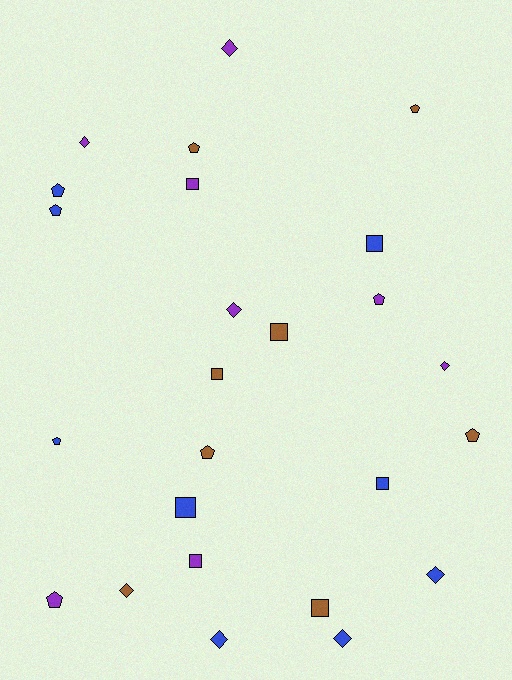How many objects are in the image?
There are 25 objects.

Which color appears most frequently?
Blue, with 9 objects.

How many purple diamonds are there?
There are 4 purple diamonds.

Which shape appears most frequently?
Pentagon, with 9 objects.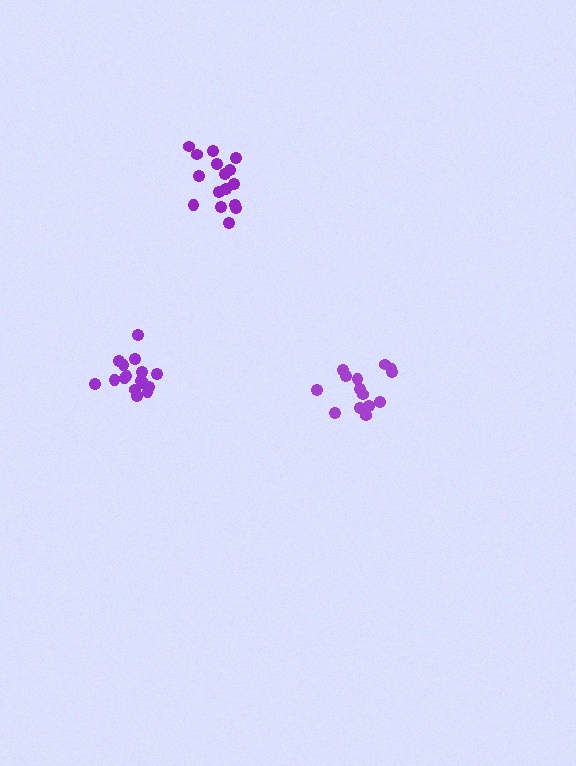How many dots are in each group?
Group 1: 16 dots, Group 2: 14 dots, Group 3: 16 dots (46 total).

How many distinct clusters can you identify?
There are 3 distinct clusters.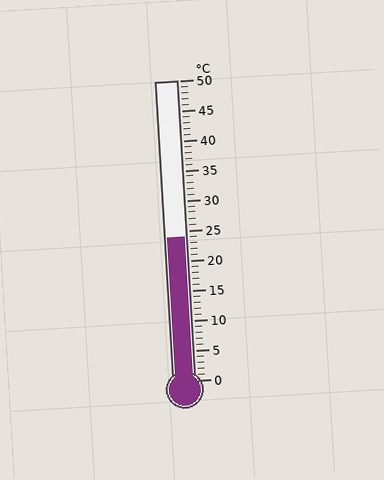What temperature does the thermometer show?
The thermometer shows approximately 24°C.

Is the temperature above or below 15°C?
The temperature is above 15°C.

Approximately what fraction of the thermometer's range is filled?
The thermometer is filled to approximately 50% of its range.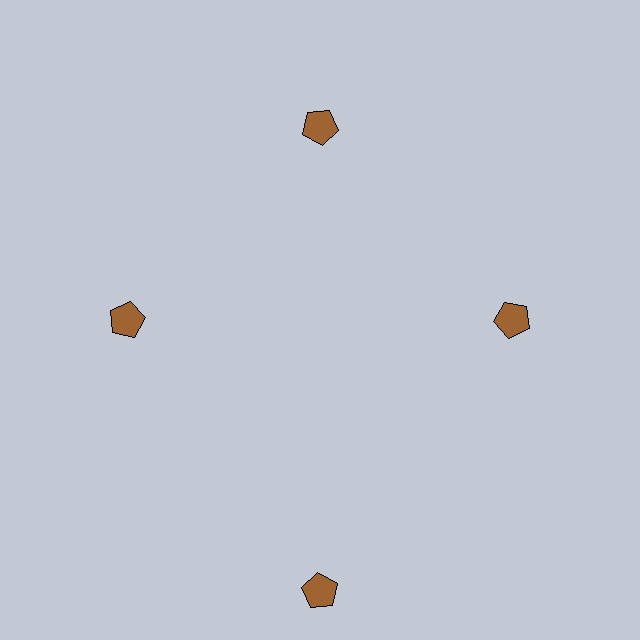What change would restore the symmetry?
The symmetry would be restored by moving it inward, back onto the ring so that all 4 pentagons sit at equal angles and equal distance from the center.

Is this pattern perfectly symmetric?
No. The 4 brown pentagons are arranged in a ring, but one element near the 6 o'clock position is pushed outward from the center, breaking the 4-fold rotational symmetry.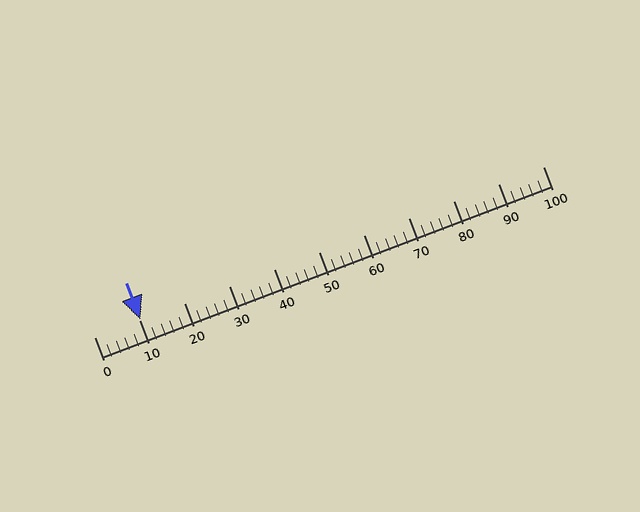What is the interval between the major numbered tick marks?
The major tick marks are spaced 10 units apart.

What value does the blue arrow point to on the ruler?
The blue arrow points to approximately 10.